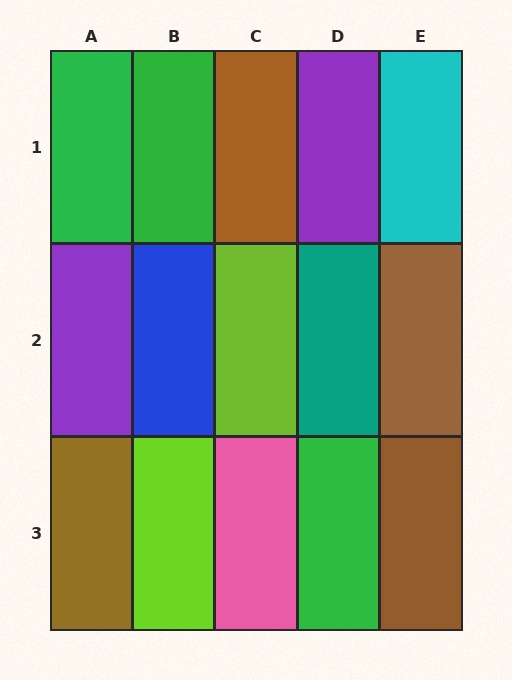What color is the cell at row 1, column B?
Green.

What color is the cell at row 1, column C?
Brown.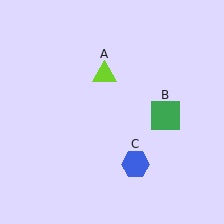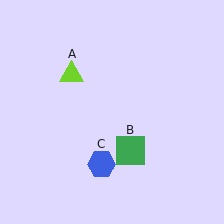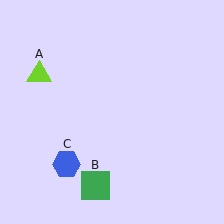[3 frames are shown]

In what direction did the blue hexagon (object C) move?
The blue hexagon (object C) moved left.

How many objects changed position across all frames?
3 objects changed position: lime triangle (object A), green square (object B), blue hexagon (object C).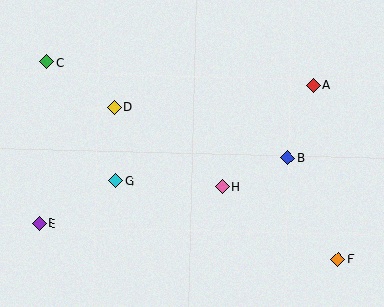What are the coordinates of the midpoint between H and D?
The midpoint between H and D is at (169, 147).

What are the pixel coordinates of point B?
Point B is at (288, 158).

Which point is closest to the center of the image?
Point H at (222, 186) is closest to the center.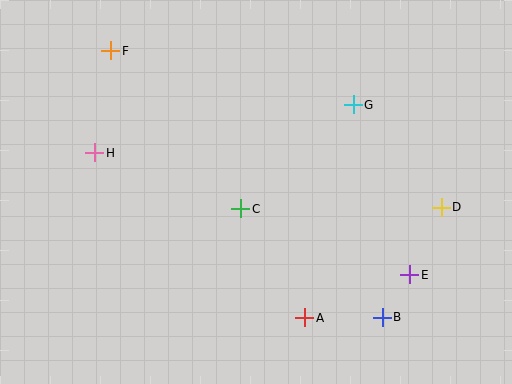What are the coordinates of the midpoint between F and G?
The midpoint between F and G is at (232, 78).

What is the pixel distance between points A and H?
The distance between A and H is 267 pixels.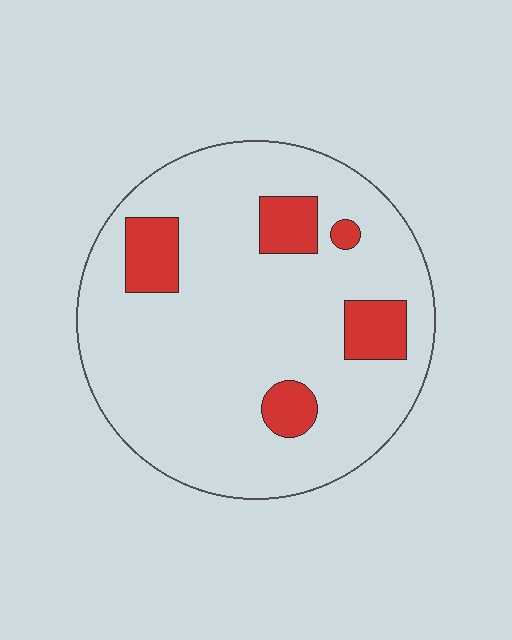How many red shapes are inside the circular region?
5.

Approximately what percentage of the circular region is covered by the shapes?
Approximately 15%.